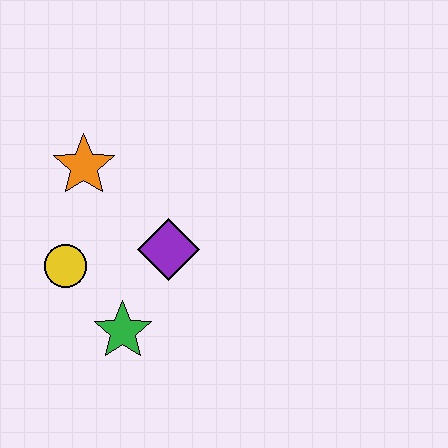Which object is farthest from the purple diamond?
The orange star is farthest from the purple diamond.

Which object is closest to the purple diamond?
The green star is closest to the purple diamond.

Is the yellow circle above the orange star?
No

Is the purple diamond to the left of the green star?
No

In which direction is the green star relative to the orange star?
The green star is below the orange star.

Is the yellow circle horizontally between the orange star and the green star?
No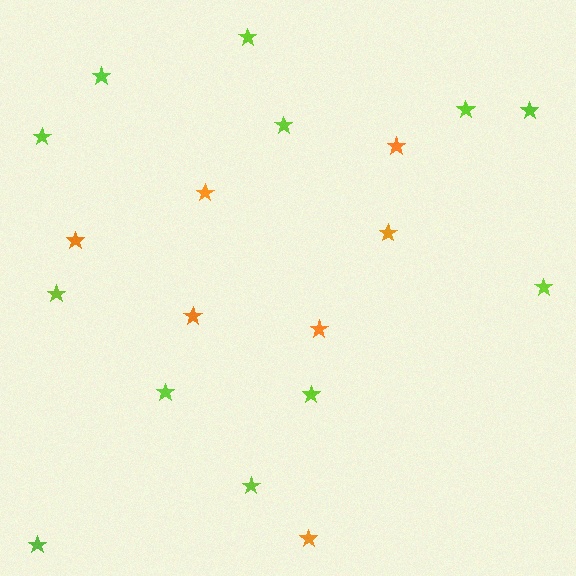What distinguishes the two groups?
There are 2 groups: one group of orange stars (7) and one group of lime stars (12).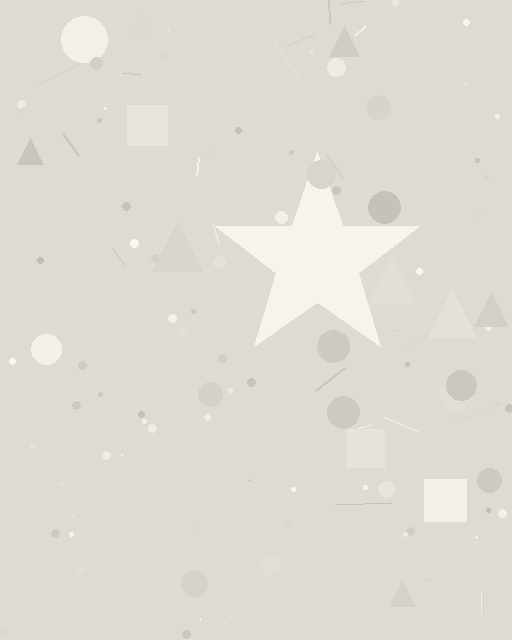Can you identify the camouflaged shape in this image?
The camouflaged shape is a star.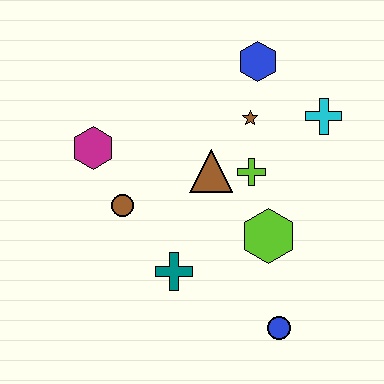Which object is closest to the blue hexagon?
The brown star is closest to the blue hexagon.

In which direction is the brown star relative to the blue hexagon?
The brown star is below the blue hexagon.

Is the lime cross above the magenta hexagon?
No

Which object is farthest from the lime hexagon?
The magenta hexagon is farthest from the lime hexagon.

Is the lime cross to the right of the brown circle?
Yes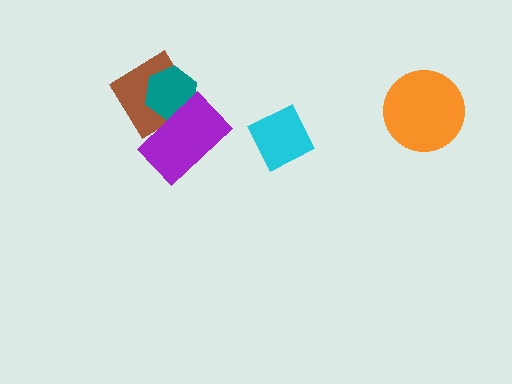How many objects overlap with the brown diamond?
2 objects overlap with the brown diamond.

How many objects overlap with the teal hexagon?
2 objects overlap with the teal hexagon.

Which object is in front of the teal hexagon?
The purple rectangle is in front of the teal hexagon.